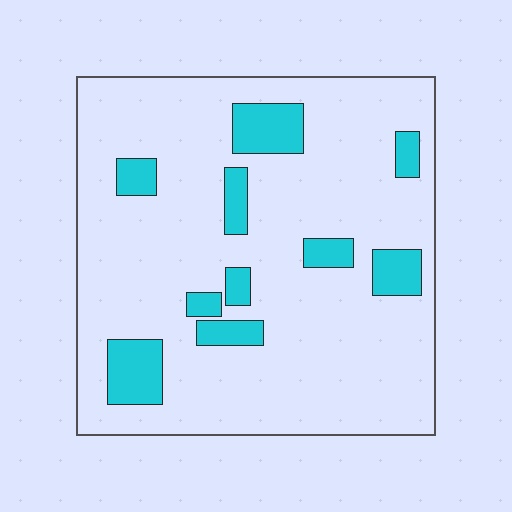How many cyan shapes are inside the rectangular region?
10.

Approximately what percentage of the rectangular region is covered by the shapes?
Approximately 15%.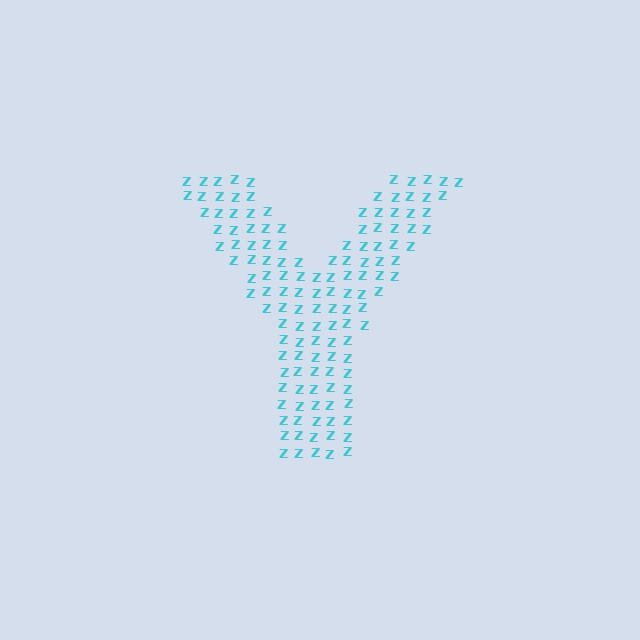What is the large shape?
The large shape is the letter Y.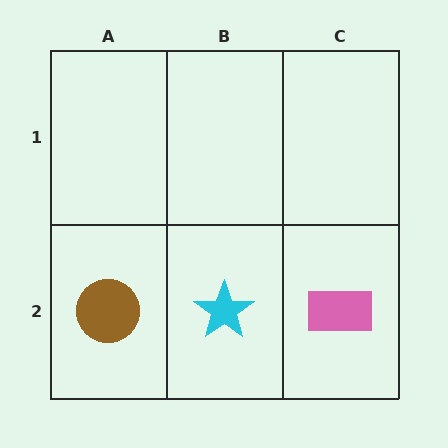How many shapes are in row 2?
3 shapes.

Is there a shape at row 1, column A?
No, that cell is empty.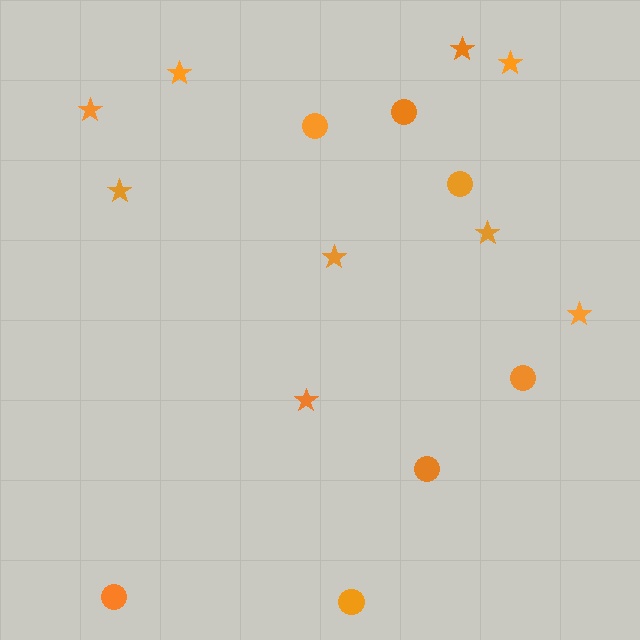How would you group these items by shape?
There are 2 groups: one group of circles (7) and one group of stars (9).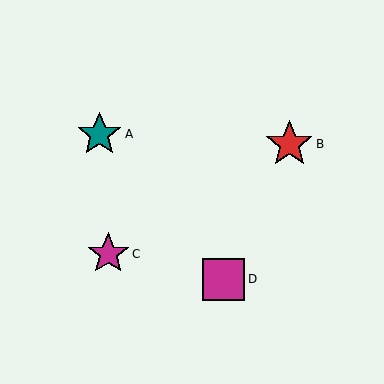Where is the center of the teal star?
The center of the teal star is at (99, 134).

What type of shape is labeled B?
Shape B is a red star.